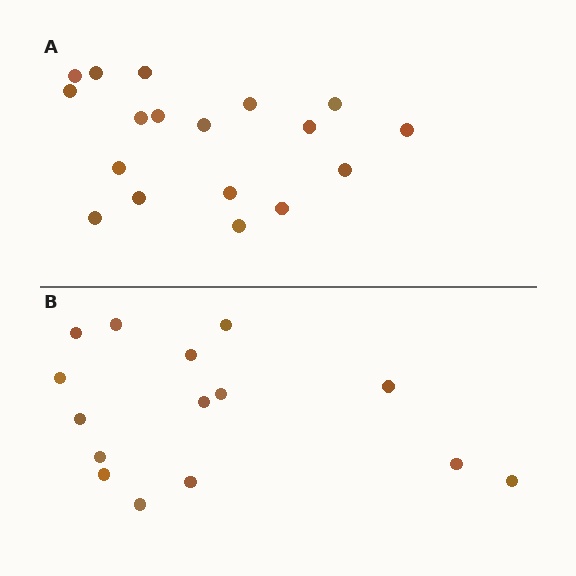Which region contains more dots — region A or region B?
Region A (the top region) has more dots.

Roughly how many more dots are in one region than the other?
Region A has just a few more — roughly 2 or 3 more dots than region B.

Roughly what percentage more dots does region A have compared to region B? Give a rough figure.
About 20% more.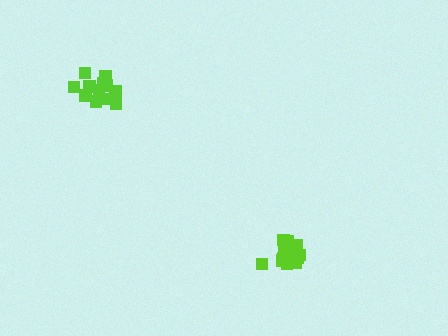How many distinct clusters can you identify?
There are 2 distinct clusters.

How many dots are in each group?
Group 1: 13 dots, Group 2: 16 dots (29 total).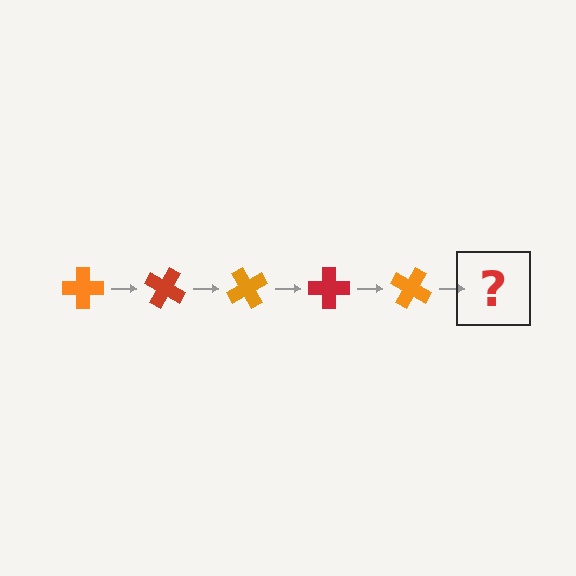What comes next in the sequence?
The next element should be a red cross, rotated 150 degrees from the start.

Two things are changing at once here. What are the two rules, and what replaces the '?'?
The two rules are that it rotates 30 degrees each step and the color cycles through orange and red. The '?' should be a red cross, rotated 150 degrees from the start.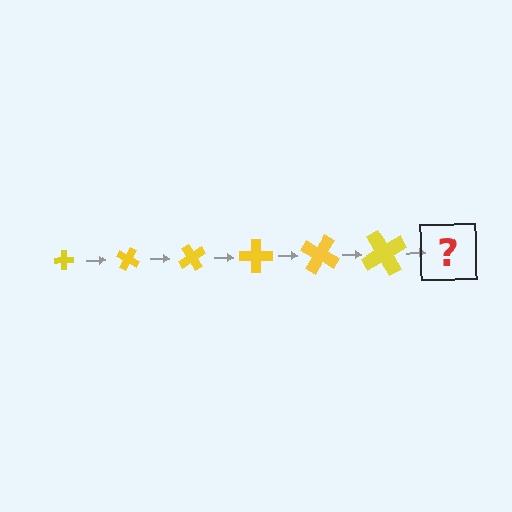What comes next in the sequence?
The next element should be a cross, larger than the previous one and rotated 180 degrees from the start.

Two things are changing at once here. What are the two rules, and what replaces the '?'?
The two rules are that the cross grows larger each step and it rotates 30 degrees each step. The '?' should be a cross, larger than the previous one and rotated 180 degrees from the start.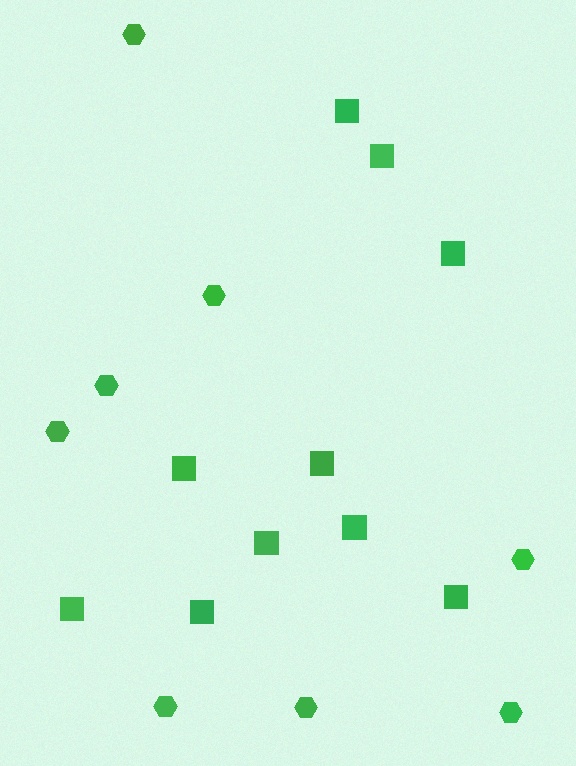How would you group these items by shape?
There are 2 groups: one group of hexagons (8) and one group of squares (10).